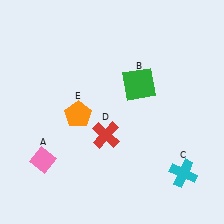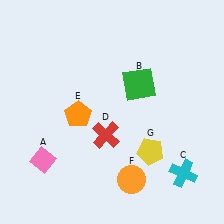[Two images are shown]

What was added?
An orange circle (F), a yellow pentagon (G) were added in Image 2.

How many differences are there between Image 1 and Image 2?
There are 2 differences between the two images.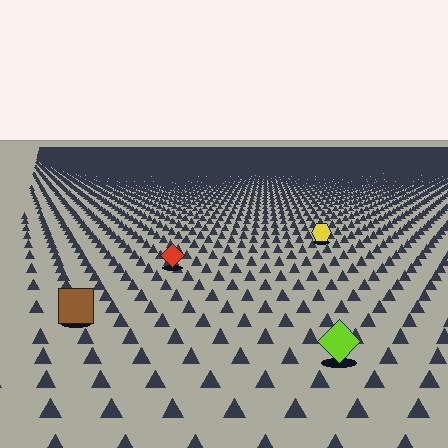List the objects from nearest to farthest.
From nearest to farthest: the lime diamond, the brown square, the red diamond, the yellow hexagon.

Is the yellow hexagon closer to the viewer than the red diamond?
No. The red diamond is closer — you can tell from the texture gradient: the ground texture is coarser near it.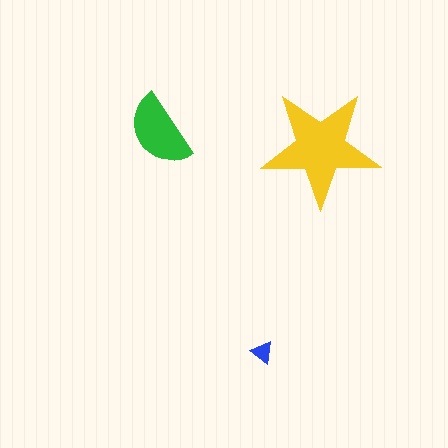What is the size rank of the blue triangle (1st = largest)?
3rd.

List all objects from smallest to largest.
The blue triangle, the green semicircle, the yellow star.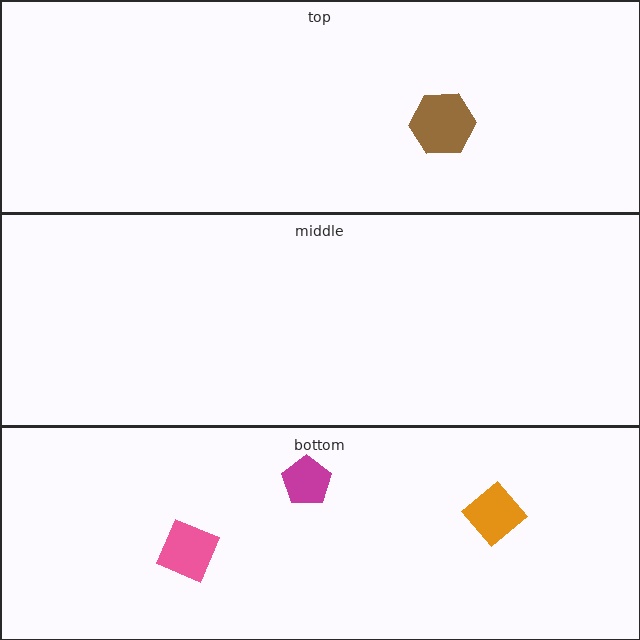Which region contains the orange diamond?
The bottom region.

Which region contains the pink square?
The bottom region.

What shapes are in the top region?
The brown hexagon.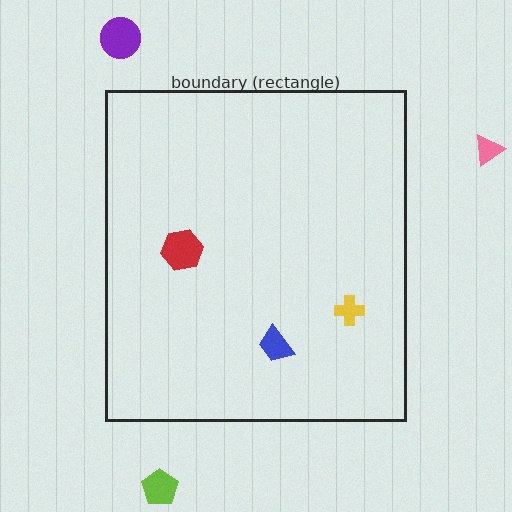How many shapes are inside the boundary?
3 inside, 3 outside.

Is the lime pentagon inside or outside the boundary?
Outside.